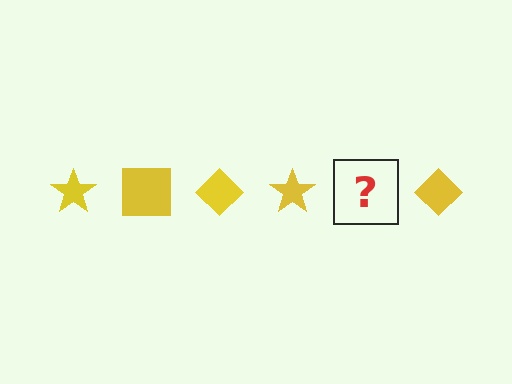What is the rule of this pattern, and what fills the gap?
The rule is that the pattern cycles through star, square, diamond shapes in yellow. The gap should be filled with a yellow square.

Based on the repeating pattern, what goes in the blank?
The blank should be a yellow square.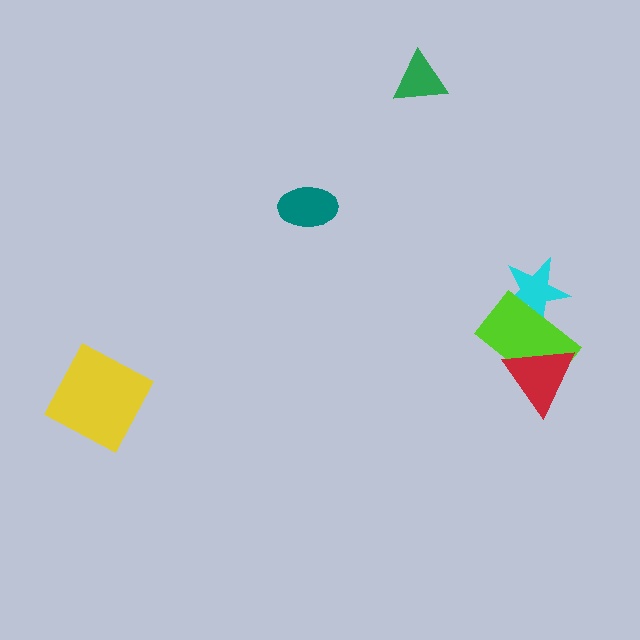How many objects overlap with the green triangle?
0 objects overlap with the green triangle.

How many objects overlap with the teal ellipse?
0 objects overlap with the teal ellipse.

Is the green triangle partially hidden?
No, no other shape covers it.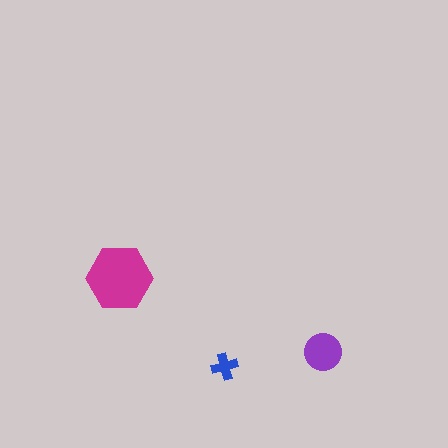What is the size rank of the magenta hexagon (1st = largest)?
1st.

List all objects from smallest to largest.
The blue cross, the purple circle, the magenta hexagon.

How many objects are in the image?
There are 3 objects in the image.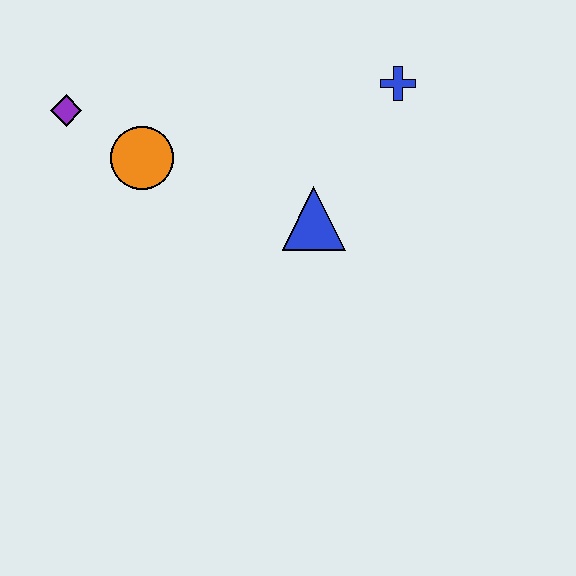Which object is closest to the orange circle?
The purple diamond is closest to the orange circle.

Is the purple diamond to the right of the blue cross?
No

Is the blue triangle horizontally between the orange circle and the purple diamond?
No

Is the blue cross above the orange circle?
Yes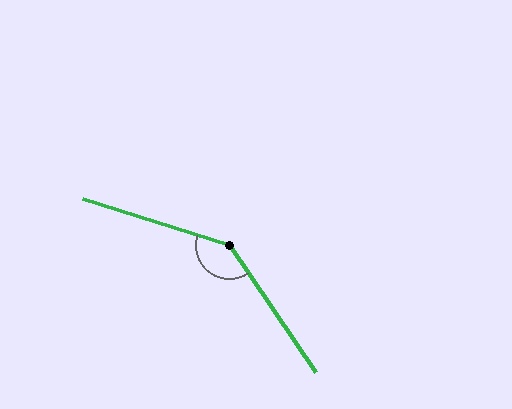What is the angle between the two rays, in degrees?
Approximately 141 degrees.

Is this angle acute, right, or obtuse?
It is obtuse.